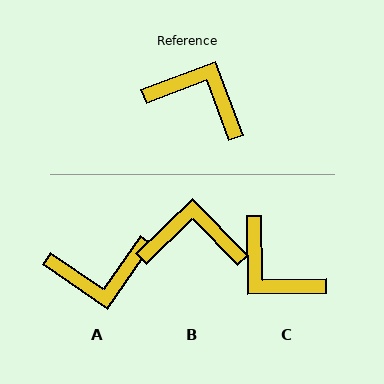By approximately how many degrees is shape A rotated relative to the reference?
Approximately 145 degrees clockwise.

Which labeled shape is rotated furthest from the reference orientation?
C, about 160 degrees away.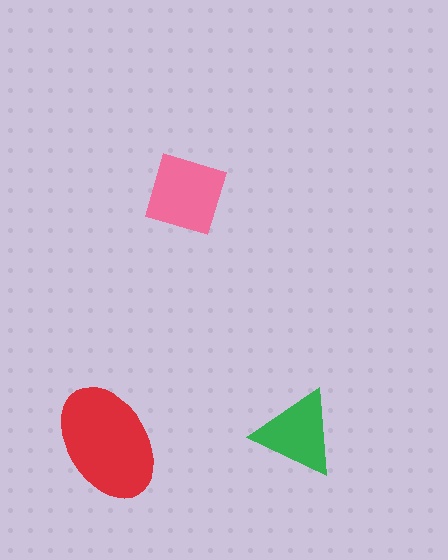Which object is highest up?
The pink diamond is topmost.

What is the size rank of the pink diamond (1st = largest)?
2nd.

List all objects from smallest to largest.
The green triangle, the pink diamond, the red ellipse.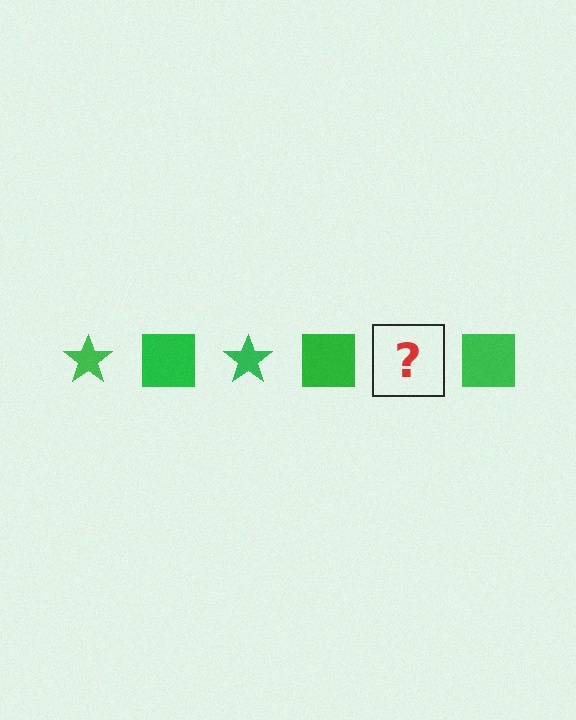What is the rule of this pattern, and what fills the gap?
The rule is that the pattern cycles through star, square shapes in green. The gap should be filled with a green star.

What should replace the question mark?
The question mark should be replaced with a green star.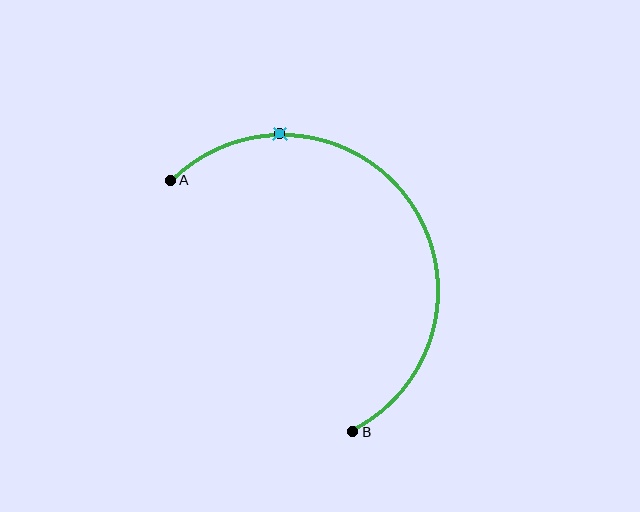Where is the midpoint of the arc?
The arc midpoint is the point on the curve farthest from the straight line joining A and B. It sits above and to the right of that line.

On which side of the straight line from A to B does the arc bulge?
The arc bulges above and to the right of the straight line connecting A and B.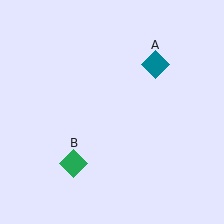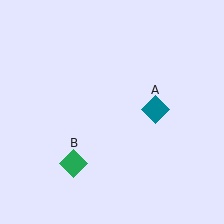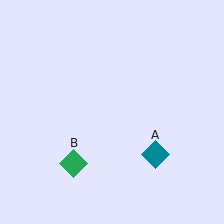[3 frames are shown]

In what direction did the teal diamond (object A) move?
The teal diamond (object A) moved down.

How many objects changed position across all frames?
1 object changed position: teal diamond (object A).